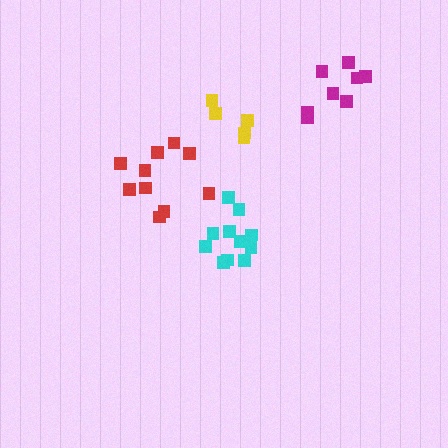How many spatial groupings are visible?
There are 4 spatial groupings.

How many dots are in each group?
Group 1: 8 dots, Group 2: 10 dots, Group 3: 11 dots, Group 4: 6 dots (35 total).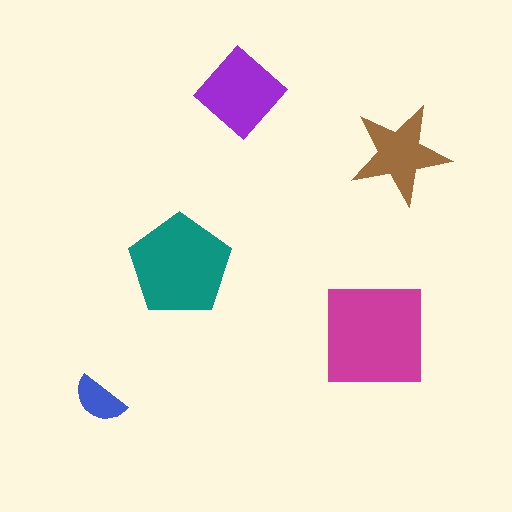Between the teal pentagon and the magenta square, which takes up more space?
The magenta square.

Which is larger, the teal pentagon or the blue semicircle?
The teal pentagon.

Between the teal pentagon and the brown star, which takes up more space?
The teal pentagon.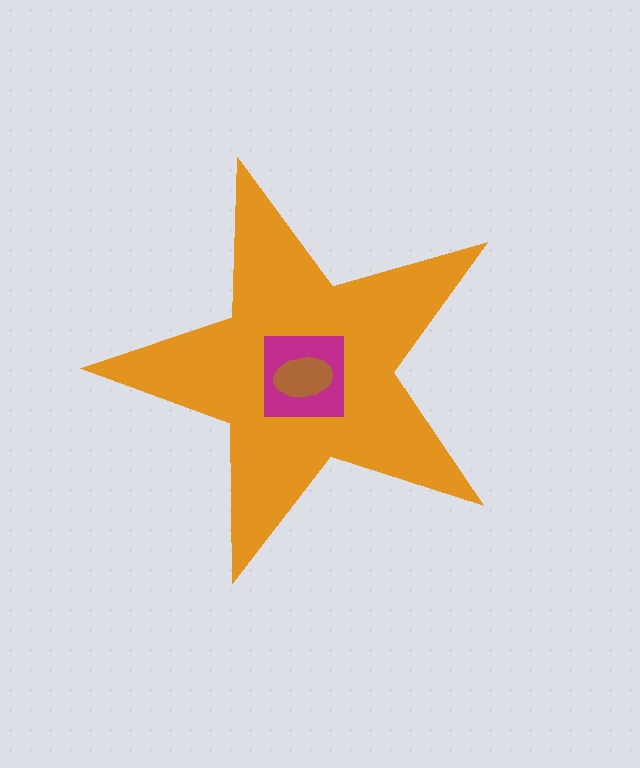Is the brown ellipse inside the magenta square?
Yes.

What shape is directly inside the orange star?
The magenta square.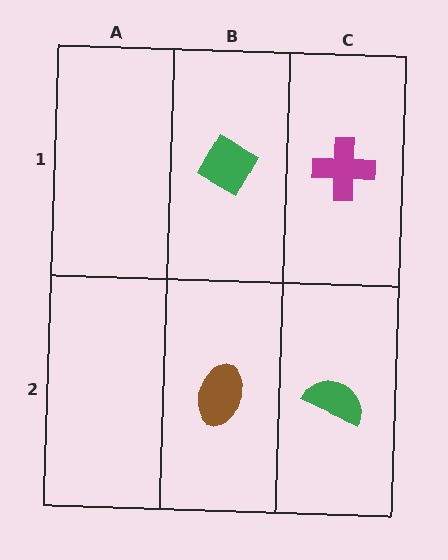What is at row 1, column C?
A magenta cross.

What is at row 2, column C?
A green semicircle.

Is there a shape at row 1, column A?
No, that cell is empty.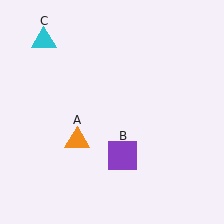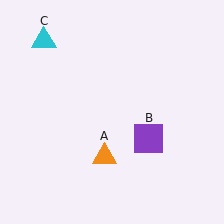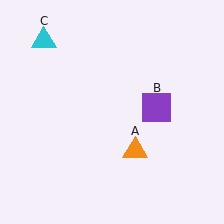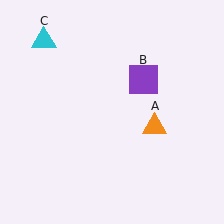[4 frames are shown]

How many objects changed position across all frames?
2 objects changed position: orange triangle (object A), purple square (object B).